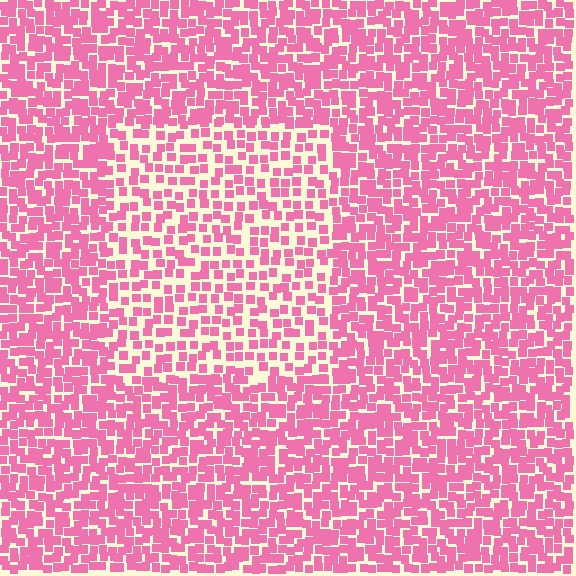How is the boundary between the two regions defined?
The boundary is defined by a change in element density (approximately 1.7x ratio). All elements are the same color, size, and shape.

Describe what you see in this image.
The image contains small pink elements arranged at two different densities. A rectangle-shaped region is visible where the elements are less densely packed than the surrounding area.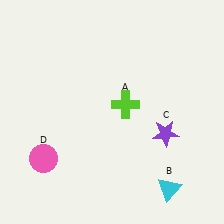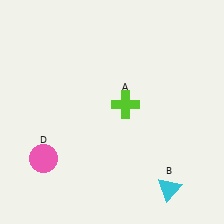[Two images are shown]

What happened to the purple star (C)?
The purple star (C) was removed in Image 2. It was in the bottom-right area of Image 1.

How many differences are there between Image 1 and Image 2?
There is 1 difference between the two images.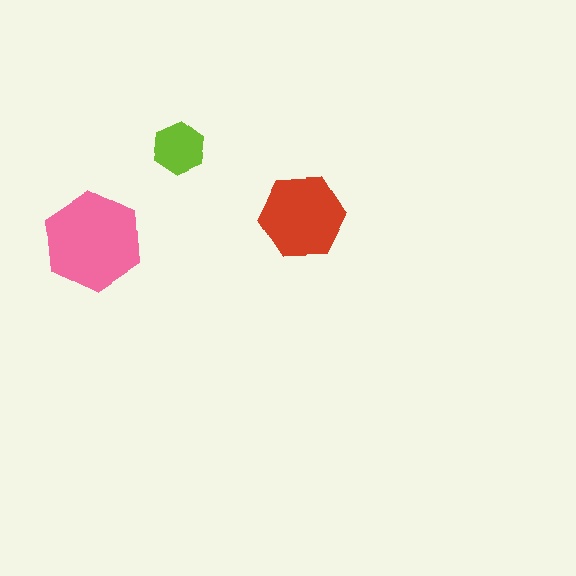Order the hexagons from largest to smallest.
the pink one, the red one, the lime one.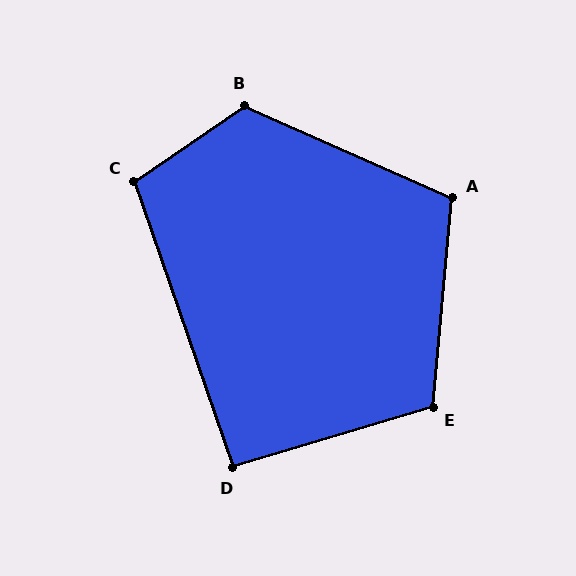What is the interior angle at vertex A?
Approximately 109 degrees (obtuse).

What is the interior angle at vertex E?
Approximately 112 degrees (obtuse).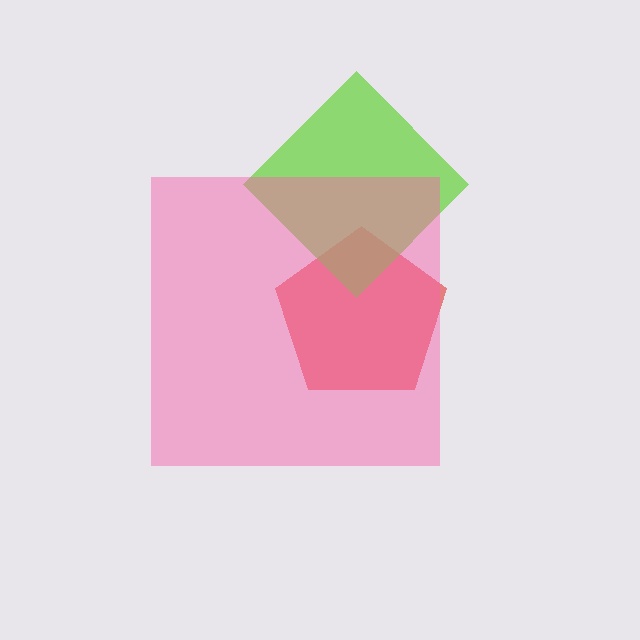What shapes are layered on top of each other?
The layered shapes are: a red pentagon, a lime diamond, a pink square.